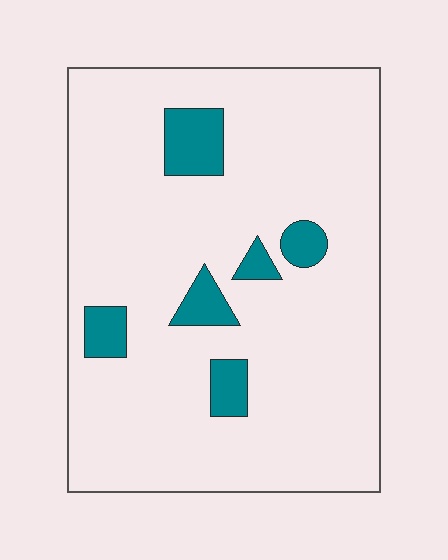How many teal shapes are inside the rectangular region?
6.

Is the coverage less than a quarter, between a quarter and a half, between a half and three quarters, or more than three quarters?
Less than a quarter.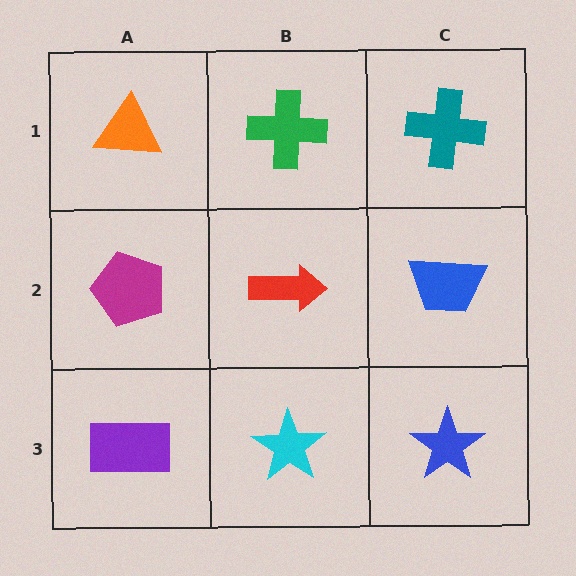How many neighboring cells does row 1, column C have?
2.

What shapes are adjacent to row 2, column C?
A teal cross (row 1, column C), a blue star (row 3, column C), a red arrow (row 2, column B).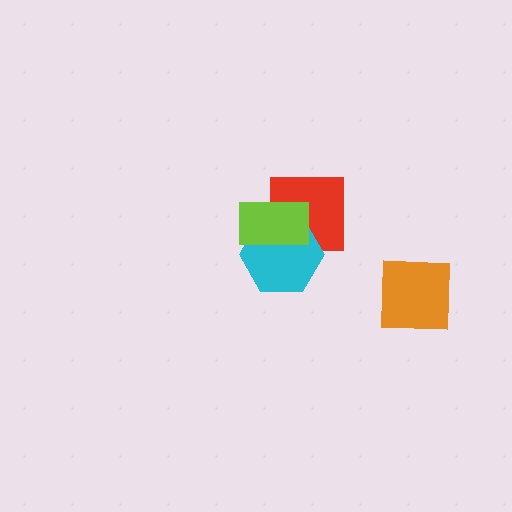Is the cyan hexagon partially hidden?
Yes, it is partially covered by another shape.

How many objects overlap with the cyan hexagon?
2 objects overlap with the cyan hexagon.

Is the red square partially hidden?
Yes, it is partially covered by another shape.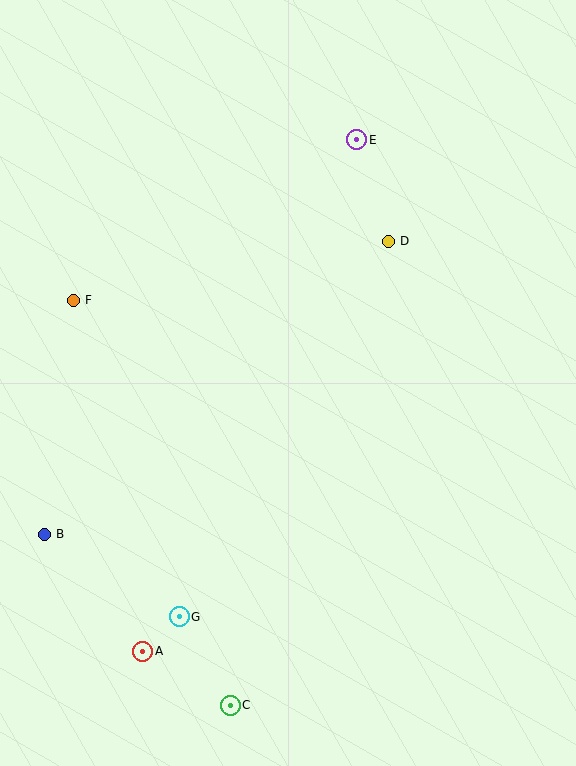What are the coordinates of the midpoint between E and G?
The midpoint between E and G is at (268, 378).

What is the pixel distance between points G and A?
The distance between G and A is 50 pixels.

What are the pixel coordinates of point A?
Point A is at (143, 651).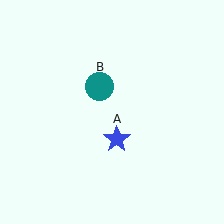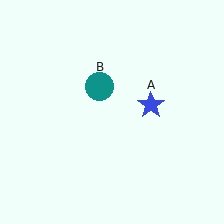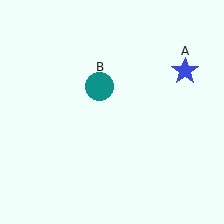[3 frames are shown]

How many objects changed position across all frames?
1 object changed position: blue star (object A).